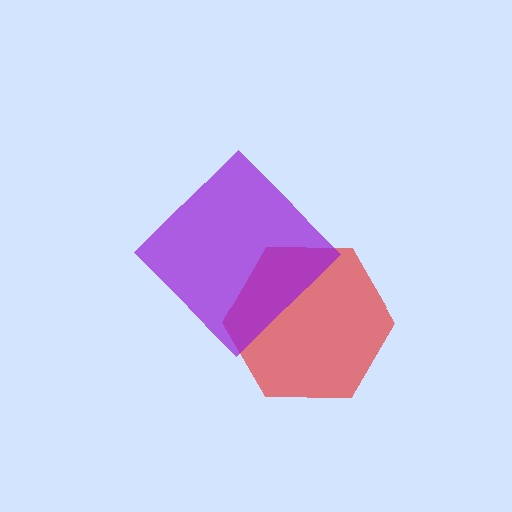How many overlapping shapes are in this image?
There are 2 overlapping shapes in the image.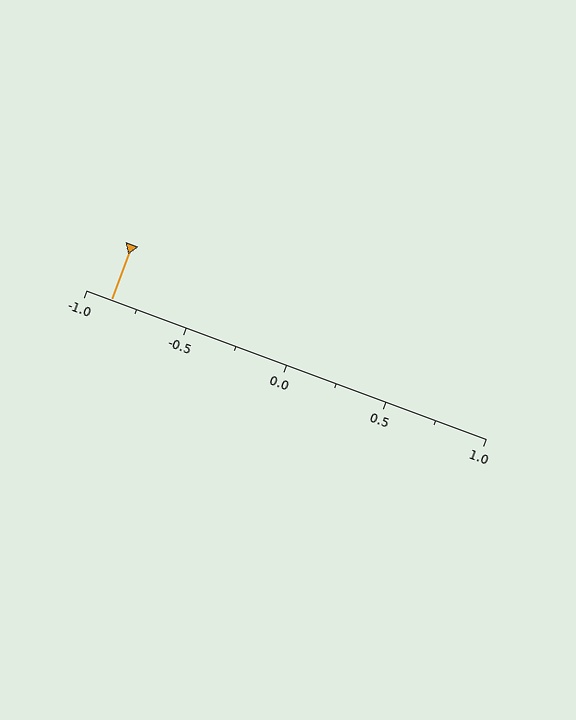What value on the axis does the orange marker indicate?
The marker indicates approximately -0.88.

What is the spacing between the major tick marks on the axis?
The major ticks are spaced 0.5 apart.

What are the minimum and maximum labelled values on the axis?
The axis runs from -1.0 to 1.0.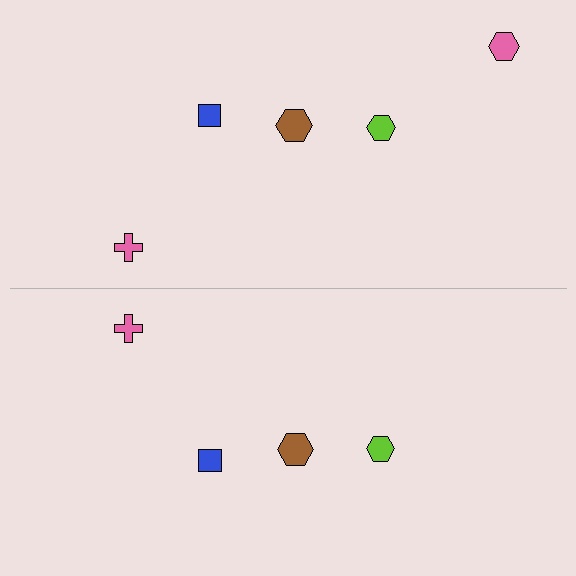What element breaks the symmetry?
A pink hexagon is missing from the bottom side.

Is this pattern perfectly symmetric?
No, the pattern is not perfectly symmetric. A pink hexagon is missing from the bottom side.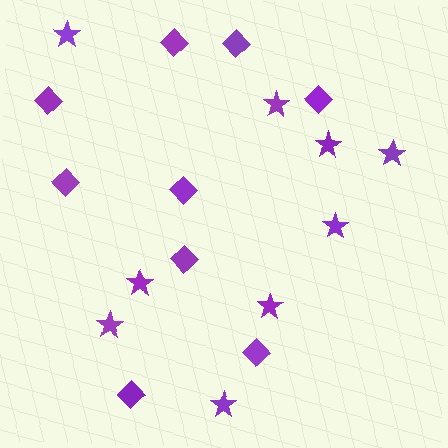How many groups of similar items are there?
There are 2 groups: one group of diamonds (9) and one group of stars (9).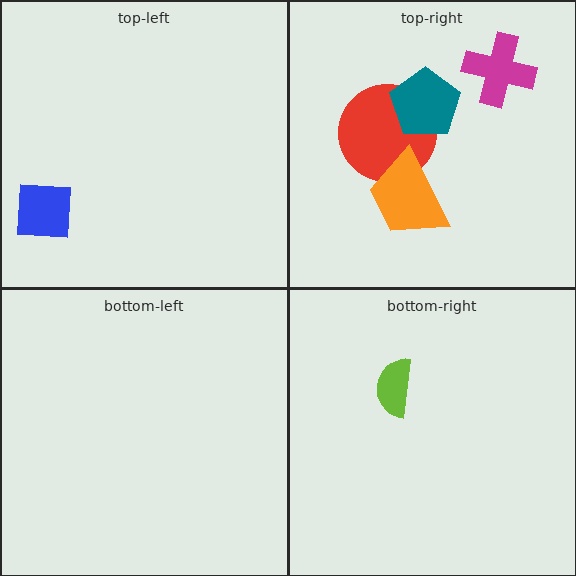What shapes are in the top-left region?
The blue square.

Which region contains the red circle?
The top-right region.